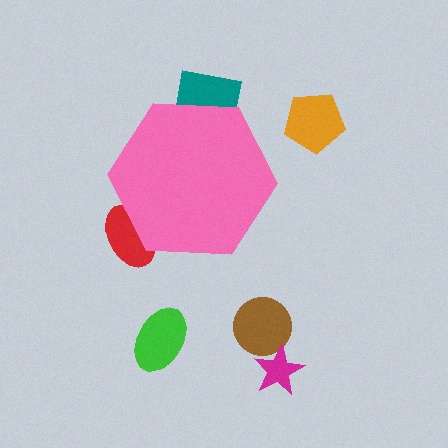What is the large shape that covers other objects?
A pink hexagon.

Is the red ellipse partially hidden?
Yes, the red ellipse is partially hidden behind the pink hexagon.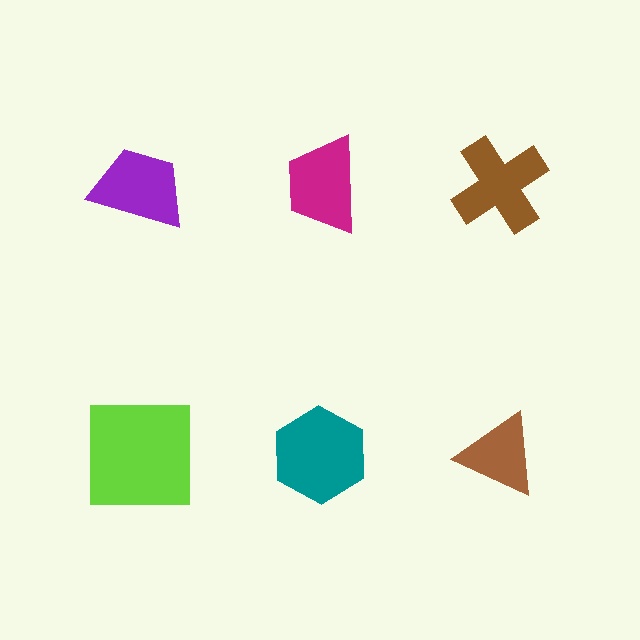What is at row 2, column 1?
A lime square.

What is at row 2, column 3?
A brown triangle.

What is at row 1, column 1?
A purple trapezoid.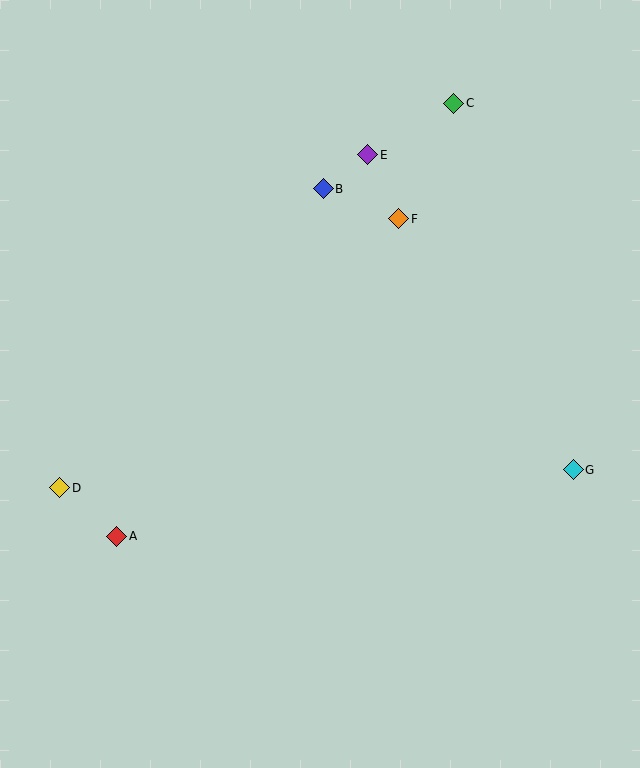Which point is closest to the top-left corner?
Point B is closest to the top-left corner.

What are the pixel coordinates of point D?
Point D is at (60, 488).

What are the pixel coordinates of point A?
Point A is at (117, 536).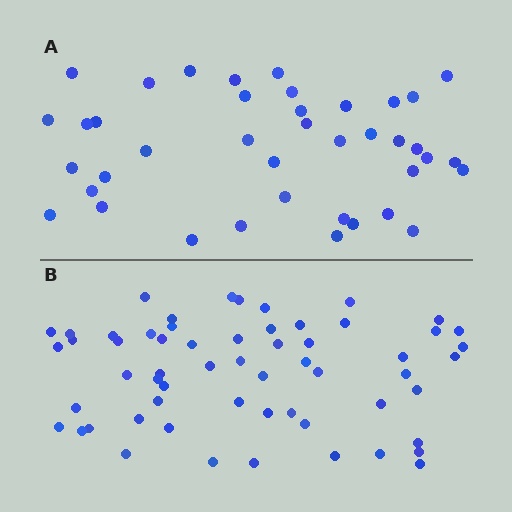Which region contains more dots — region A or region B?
Region B (the bottom region) has more dots.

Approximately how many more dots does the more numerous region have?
Region B has approximately 20 more dots than region A.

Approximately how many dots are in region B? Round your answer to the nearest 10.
About 60 dots. (The exact count is 59, which rounds to 60.)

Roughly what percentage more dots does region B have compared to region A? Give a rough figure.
About 50% more.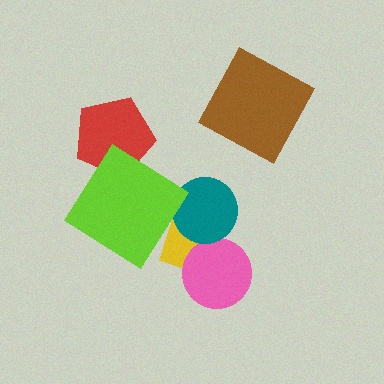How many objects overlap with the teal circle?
1 object overlaps with the teal circle.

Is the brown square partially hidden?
No, no other shape covers it.